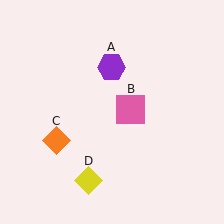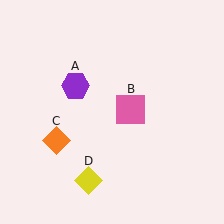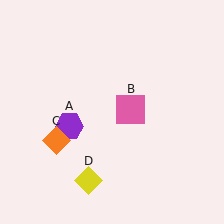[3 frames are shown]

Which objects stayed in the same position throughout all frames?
Pink square (object B) and orange diamond (object C) and yellow diamond (object D) remained stationary.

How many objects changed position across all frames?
1 object changed position: purple hexagon (object A).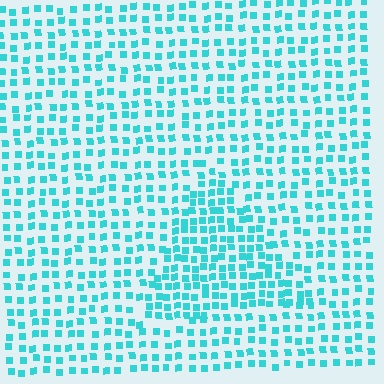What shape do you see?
I see a triangle.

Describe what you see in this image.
The image contains small cyan elements arranged at two different densities. A triangle-shaped region is visible where the elements are more densely packed than the surrounding area.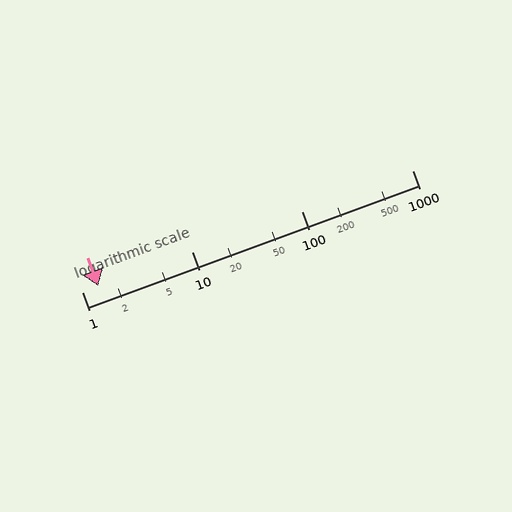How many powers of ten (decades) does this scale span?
The scale spans 3 decades, from 1 to 1000.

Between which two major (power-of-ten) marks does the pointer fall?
The pointer is between 1 and 10.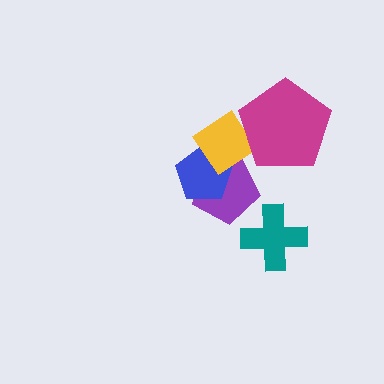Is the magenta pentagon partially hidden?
No, no other shape covers it.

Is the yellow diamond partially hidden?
Yes, it is partially covered by another shape.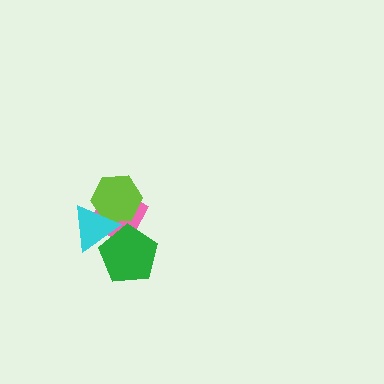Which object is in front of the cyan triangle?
The green pentagon is in front of the cyan triangle.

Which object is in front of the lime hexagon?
The cyan triangle is in front of the lime hexagon.